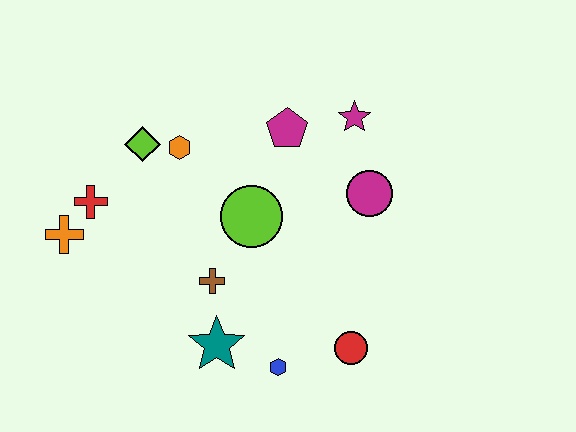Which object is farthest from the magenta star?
The orange cross is farthest from the magenta star.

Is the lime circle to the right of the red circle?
No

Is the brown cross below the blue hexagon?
No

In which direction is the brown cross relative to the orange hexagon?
The brown cross is below the orange hexagon.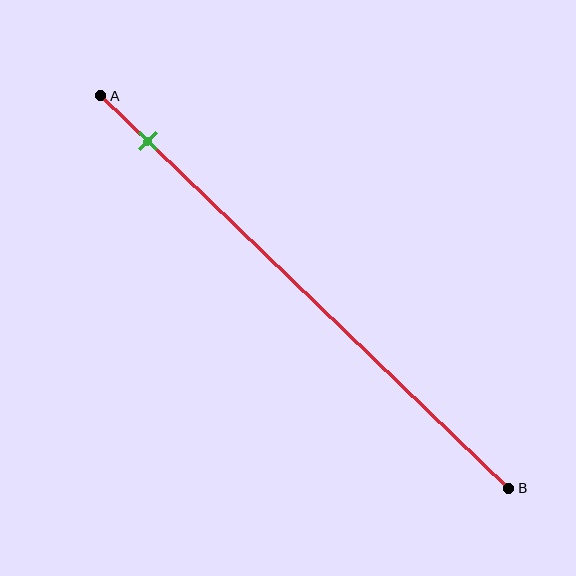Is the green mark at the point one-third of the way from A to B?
No, the mark is at about 10% from A, not at the 33% one-third point.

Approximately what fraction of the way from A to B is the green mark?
The green mark is approximately 10% of the way from A to B.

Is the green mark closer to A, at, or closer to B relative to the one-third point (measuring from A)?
The green mark is closer to point A than the one-third point of segment AB.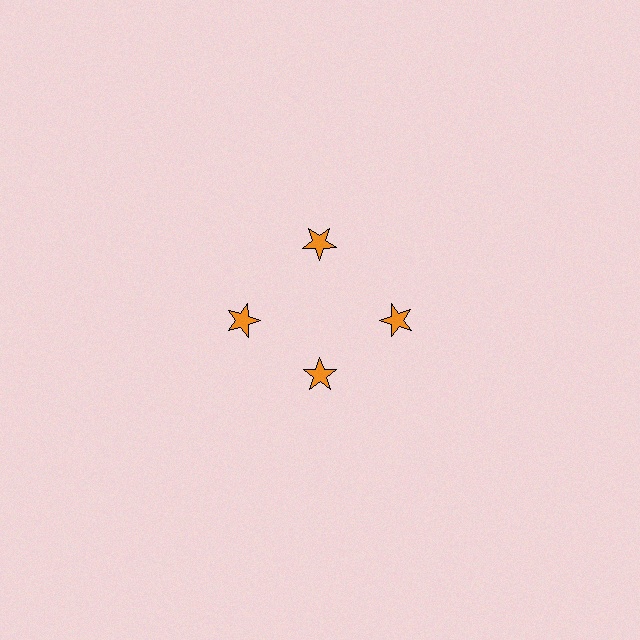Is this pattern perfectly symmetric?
No. The 4 orange stars are arranged in a ring, but one element near the 6 o'clock position is pulled inward toward the center, breaking the 4-fold rotational symmetry.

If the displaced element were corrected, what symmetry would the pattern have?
It would have 4-fold rotational symmetry — the pattern would map onto itself every 90 degrees.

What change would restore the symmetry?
The symmetry would be restored by moving it outward, back onto the ring so that all 4 stars sit at equal angles and equal distance from the center.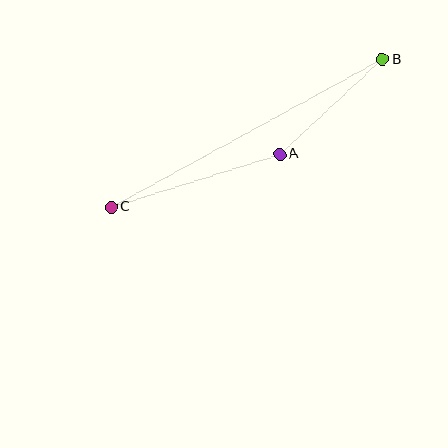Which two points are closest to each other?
Points A and B are closest to each other.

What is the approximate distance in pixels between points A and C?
The distance between A and C is approximately 177 pixels.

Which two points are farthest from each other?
Points B and C are farthest from each other.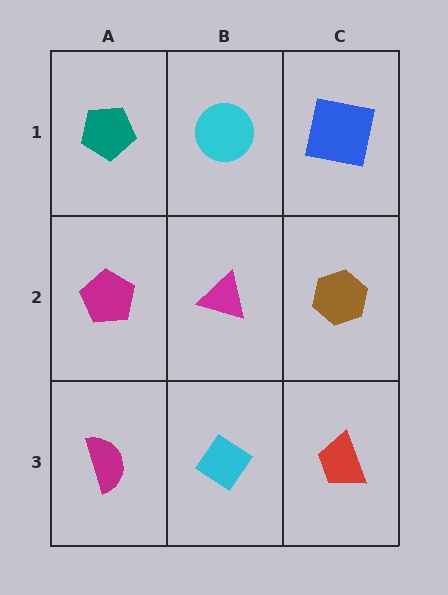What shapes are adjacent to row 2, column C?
A blue square (row 1, column C), a red trapezoid (row 3, column C), a magenta triangle (row 2, column B).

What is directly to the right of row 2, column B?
A brown hexagon.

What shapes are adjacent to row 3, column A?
A magenta pentagon (row 2, column A), a cyan diamond (row 3, column B).